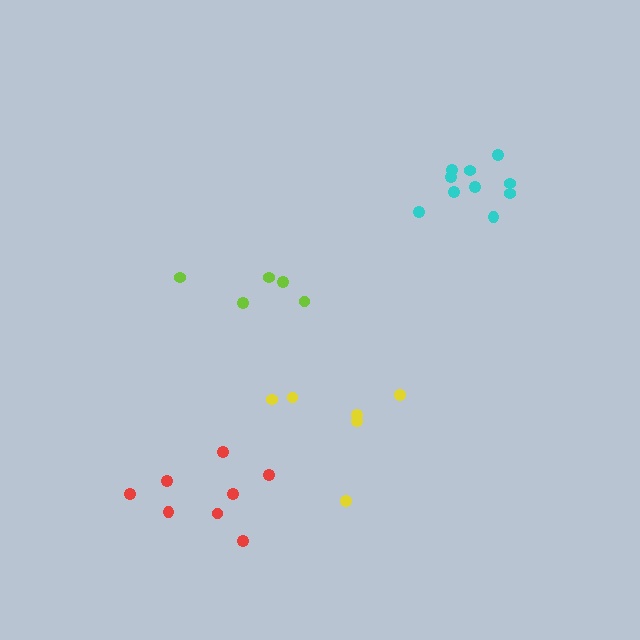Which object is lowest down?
The red cluster is bottommost.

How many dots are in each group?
Group 1: 6 dots, Group 2: 5 dots, Group 3: 10 dots, Group 4: 8 dots (29 total).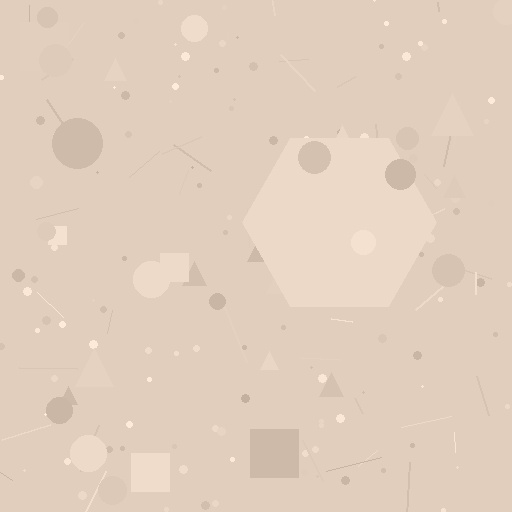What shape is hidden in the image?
A hexagon is hidden in the image.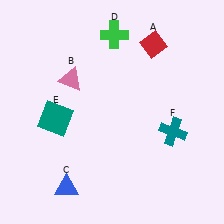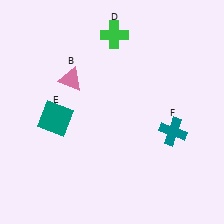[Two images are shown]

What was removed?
The red diamond (A), the blue triangle (C) were removed in Image 2.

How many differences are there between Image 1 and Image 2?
There are 2 differences between the two images.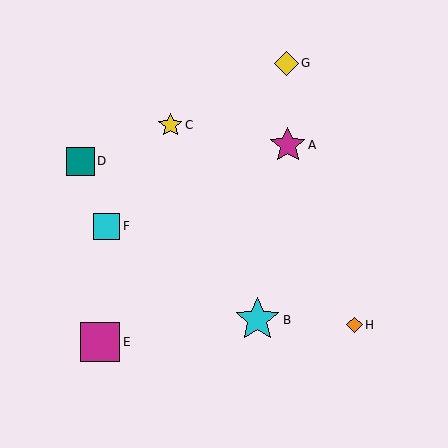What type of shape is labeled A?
Shape A is a magenta star.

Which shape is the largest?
The cyan star (labeled B) is the largest.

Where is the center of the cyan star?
The center of the cyan star is at (257, 320).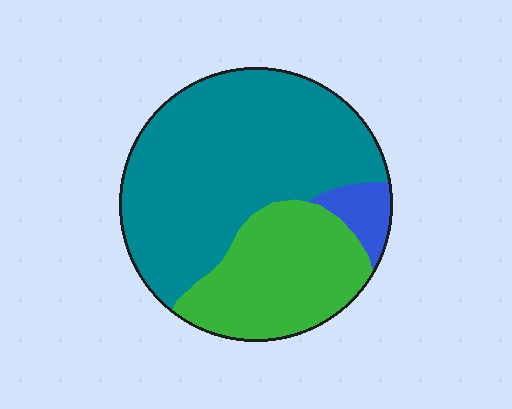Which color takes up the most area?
Teal, at roughly 60%.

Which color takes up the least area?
Blue, at roughly 5%.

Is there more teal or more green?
Teal.